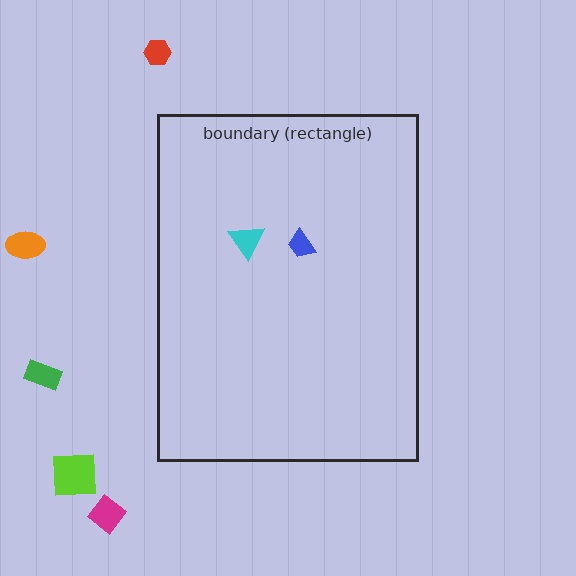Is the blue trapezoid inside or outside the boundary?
Inside.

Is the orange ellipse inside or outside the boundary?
Outside.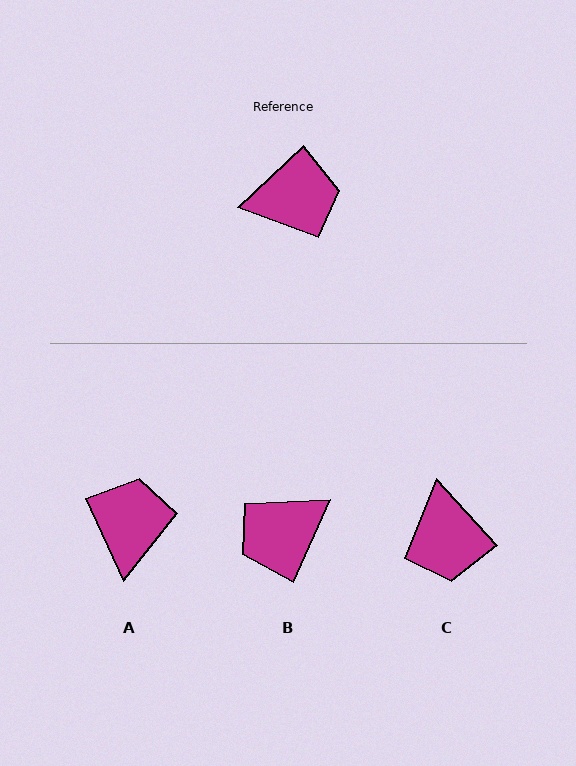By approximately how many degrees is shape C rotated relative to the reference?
Approximately 91 degrees clockwise.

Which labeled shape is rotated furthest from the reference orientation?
B, about 158 degrees away.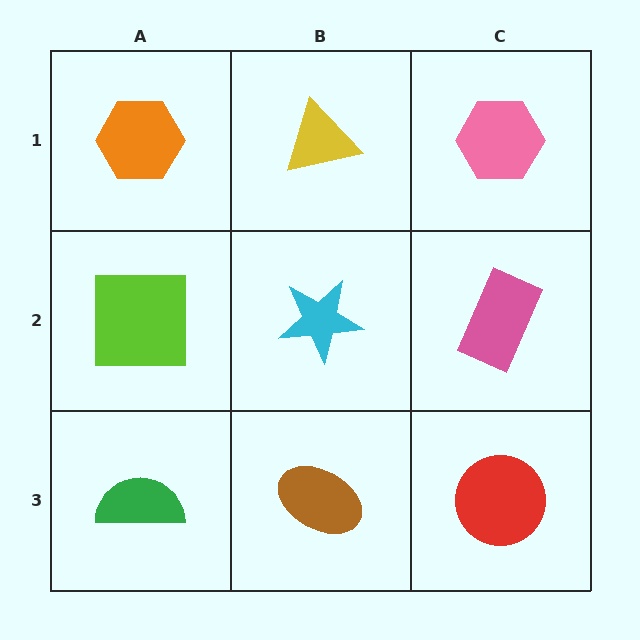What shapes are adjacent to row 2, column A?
An orange hexagon (row 1, column A), a green semicircle (row 3, column A), a cyan star (row 2, column B).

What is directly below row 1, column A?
A lime square.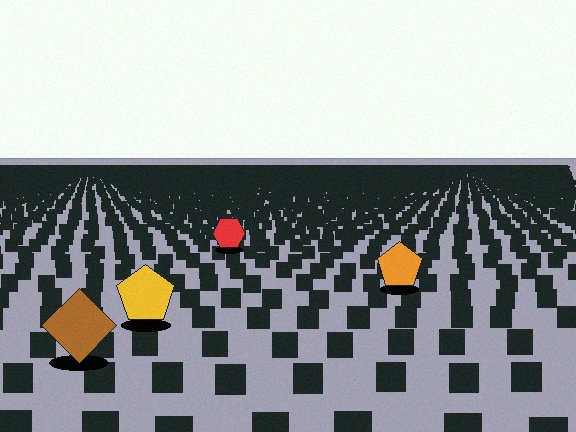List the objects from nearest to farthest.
From nearest to farthest: the brown diamond, the yellow pentagon, the orange pentagon, the red hexagon.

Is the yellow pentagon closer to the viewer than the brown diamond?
No. The brown diamond is closer — you can tell from the texture gradient: the ground texture is coarser near it.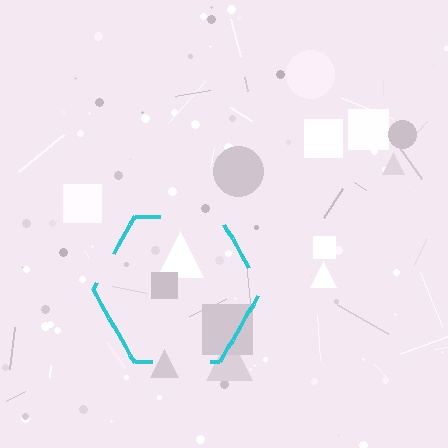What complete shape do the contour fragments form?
The contour fragments form a hexagon.